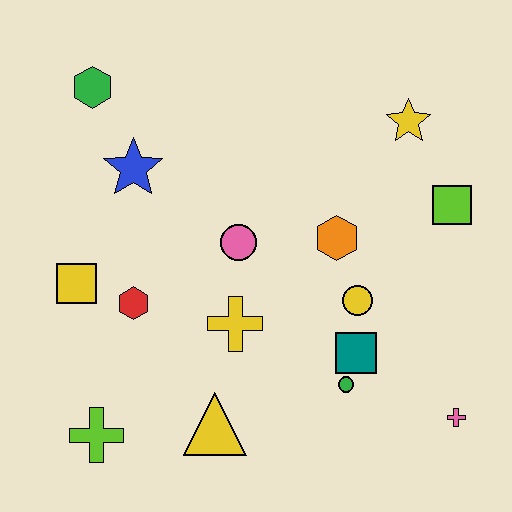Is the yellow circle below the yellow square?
Yes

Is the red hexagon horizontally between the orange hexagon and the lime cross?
Yes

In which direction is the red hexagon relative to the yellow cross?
The red hexagon is to the left of the yellow cross.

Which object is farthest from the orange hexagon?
The lime cross is farthest from the orange hexagon.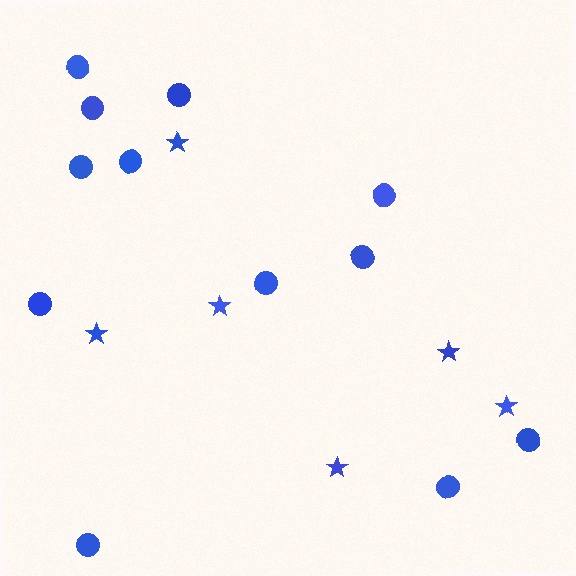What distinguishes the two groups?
There are 2 groups: one group of stars (6) and one group of circles (12).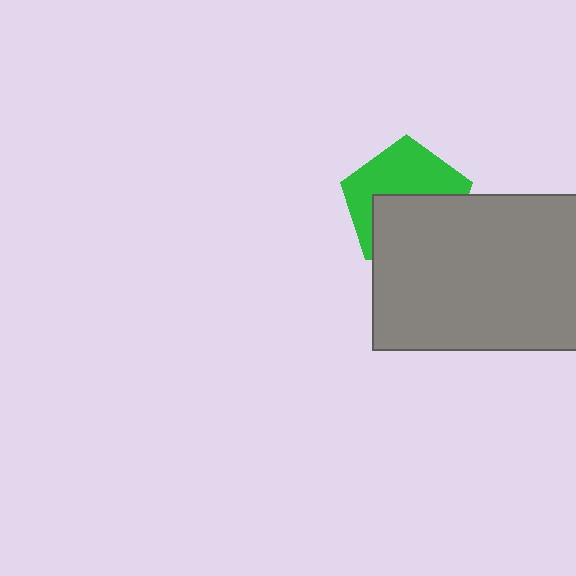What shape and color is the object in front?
The object in front is a gray rectangle.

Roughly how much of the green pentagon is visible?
About half of it is visible (roughly 50%).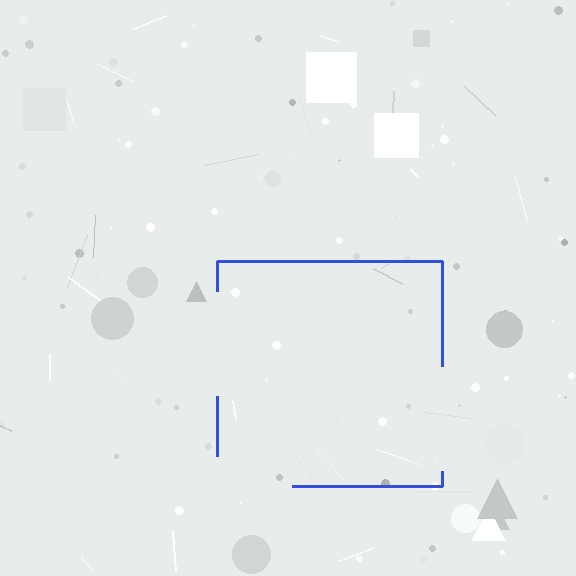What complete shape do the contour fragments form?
The contour fragments form a square.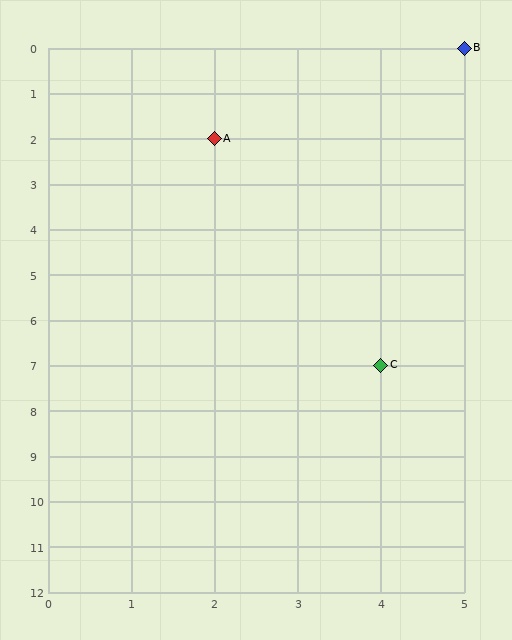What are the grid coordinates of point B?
Point B is at grid coordinates (5, 0).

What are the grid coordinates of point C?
Point C is at grid coordinates (4, 7).